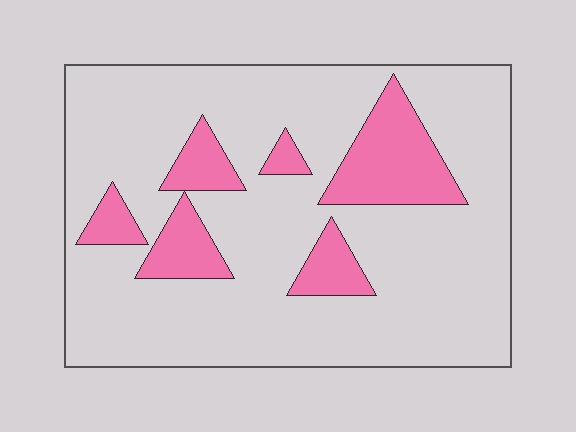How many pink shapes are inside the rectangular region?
6.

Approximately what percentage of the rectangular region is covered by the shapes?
Approximately 20%.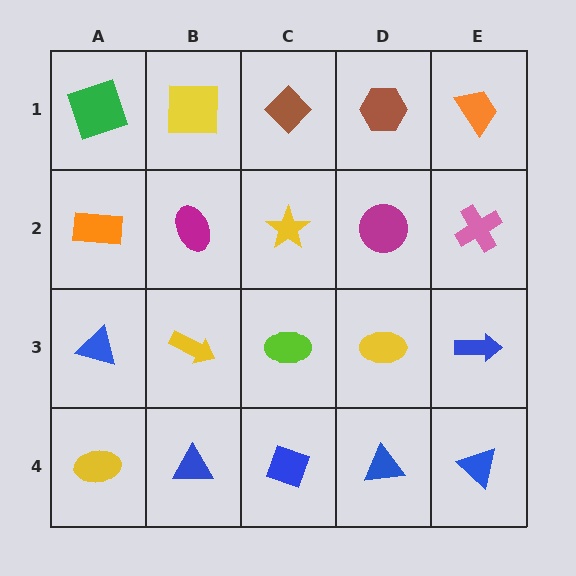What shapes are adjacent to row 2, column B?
A yellow square (row 1, column B), a yellow arrow (row 3, column B), an orange rectangle (row 2, column A), a yellow star (row 2, column C).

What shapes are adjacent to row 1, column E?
A pink cross (row 2, column E), a brown hexagon (row 1, column D).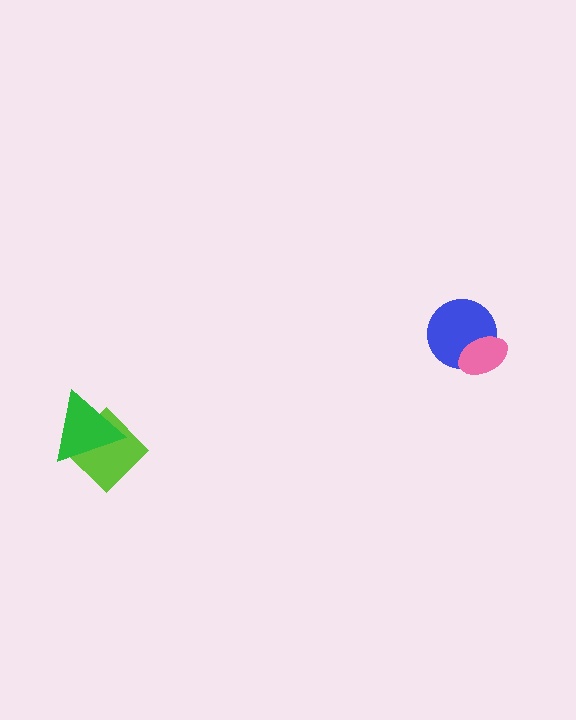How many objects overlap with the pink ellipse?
1 object overlaps with the pink ellipse.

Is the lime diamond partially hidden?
Yes, it is partially covered by another shape.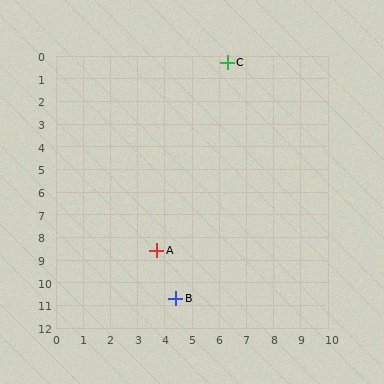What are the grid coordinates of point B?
Point B is at approximately (4.4, 10.7).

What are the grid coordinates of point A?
Point A is at approximately (3.7, 8.6).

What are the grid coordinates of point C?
Point C is at approximately (6.3, 0.3).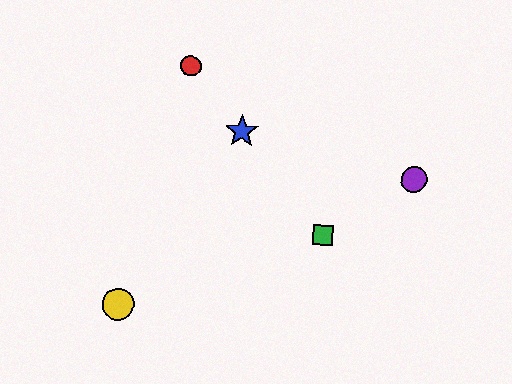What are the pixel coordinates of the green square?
The green square is at (323, 235).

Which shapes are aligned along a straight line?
The red circle, the blue star, the green square are aligned along a straight line.